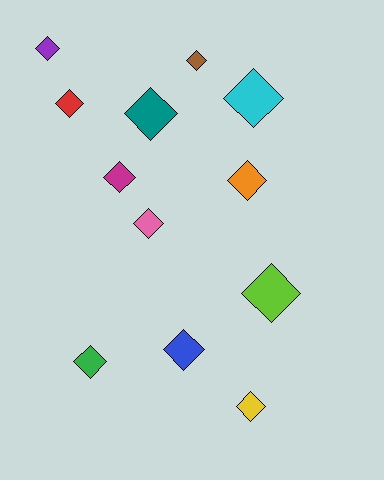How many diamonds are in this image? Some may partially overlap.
There are 12 diamonds.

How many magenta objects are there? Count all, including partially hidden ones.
There is 1 magenta object.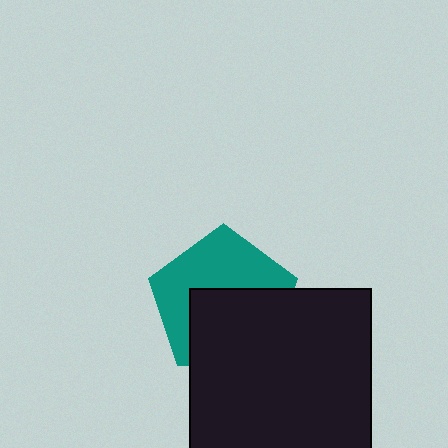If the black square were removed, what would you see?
You would see the complete teal pentagon.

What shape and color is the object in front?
The object in front is a black square.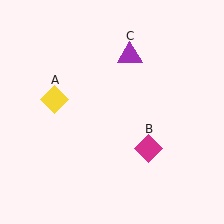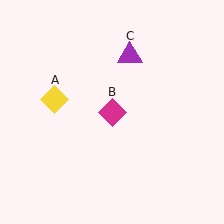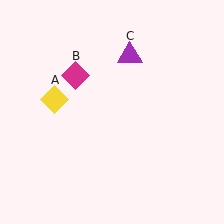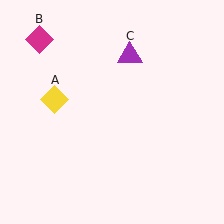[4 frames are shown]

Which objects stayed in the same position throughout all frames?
Yellow diamond (object A) and purple triangle (object C) remained stationary.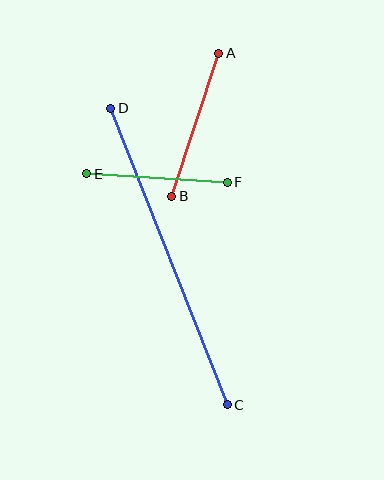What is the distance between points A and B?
The distance is approximately 151 pixels.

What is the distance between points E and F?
The distance is approximately 141 pixels.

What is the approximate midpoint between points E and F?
The midpoint is at approximately (157, 178) pixels.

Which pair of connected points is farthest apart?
Points C and D are farthest apart.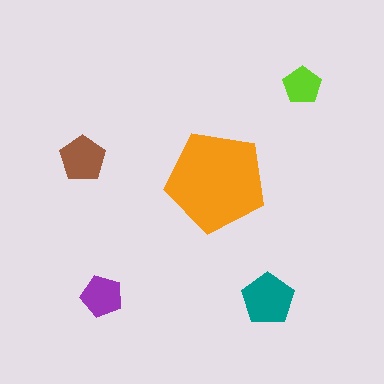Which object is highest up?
The lime pentagon is topmost.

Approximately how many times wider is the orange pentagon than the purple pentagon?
About 2.5 times wider.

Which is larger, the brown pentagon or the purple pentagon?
The brown one.